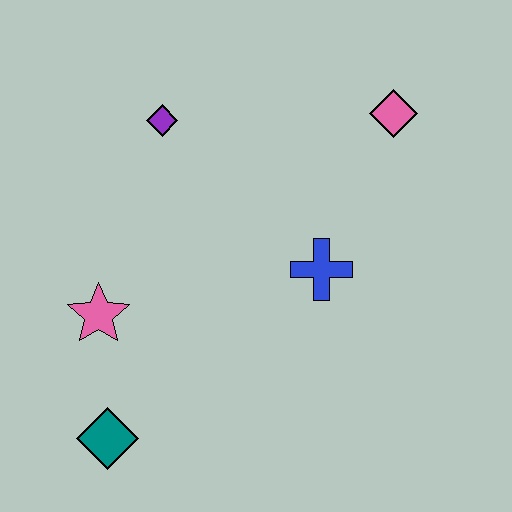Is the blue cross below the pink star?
No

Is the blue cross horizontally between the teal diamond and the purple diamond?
No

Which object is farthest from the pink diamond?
The teal diamond is farthest from the pink diamond.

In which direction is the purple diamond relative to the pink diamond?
The purple diamond is to the left of the pink diamond.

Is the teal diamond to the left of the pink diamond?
Yes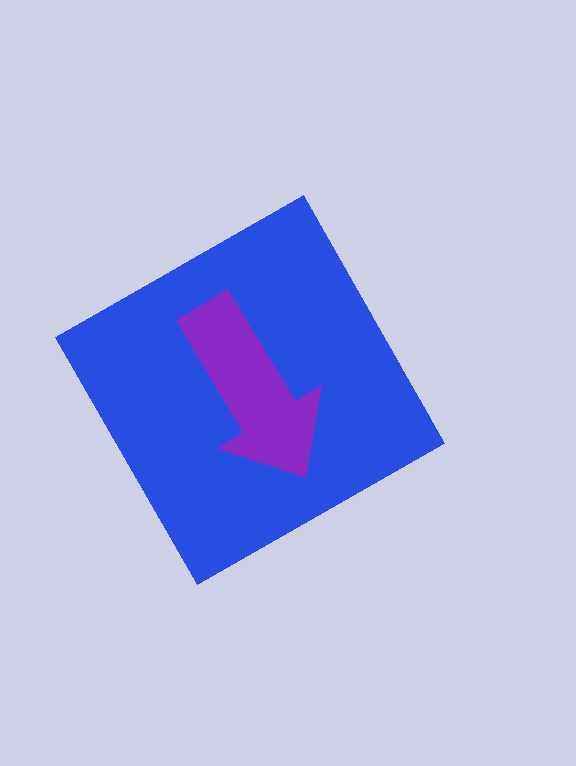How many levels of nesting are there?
2.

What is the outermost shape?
The blue diamond.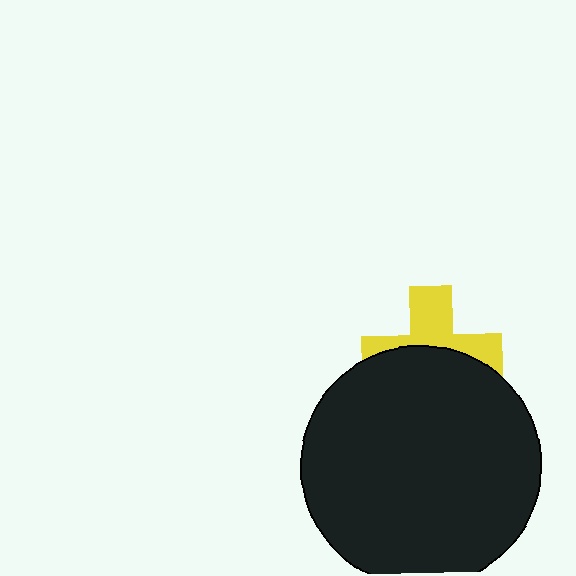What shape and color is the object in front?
The object in front is a black circle.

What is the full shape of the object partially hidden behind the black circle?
The partially hidden object is a yellow cross.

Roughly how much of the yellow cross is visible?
About half of it is visible (roughly 45%).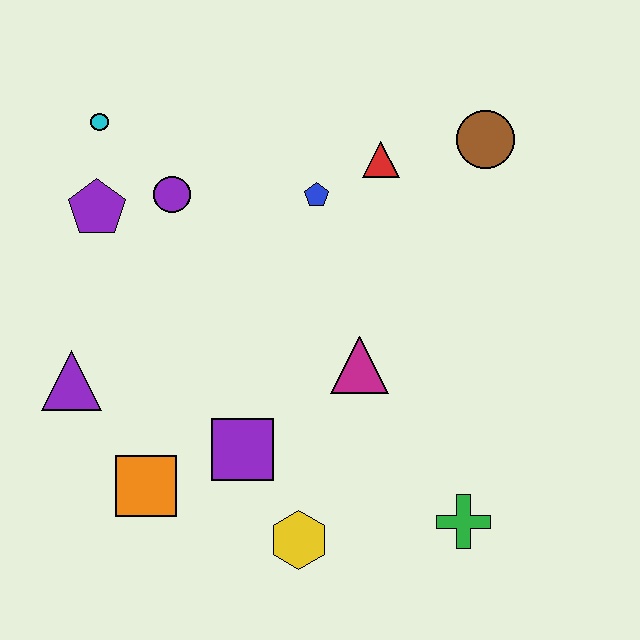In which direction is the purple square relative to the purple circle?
The purple square is below the purple circle.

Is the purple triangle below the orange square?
No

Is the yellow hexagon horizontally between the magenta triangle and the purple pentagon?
Yes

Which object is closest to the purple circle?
The purple pentagon is closest to the purple circle.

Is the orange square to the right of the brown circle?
No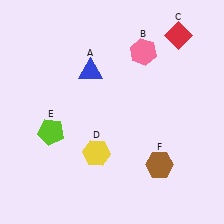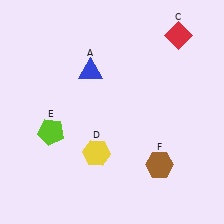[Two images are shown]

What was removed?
The pink hexagon (B) was removed in Image 2.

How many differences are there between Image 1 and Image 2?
There is 1 difference between the two images.